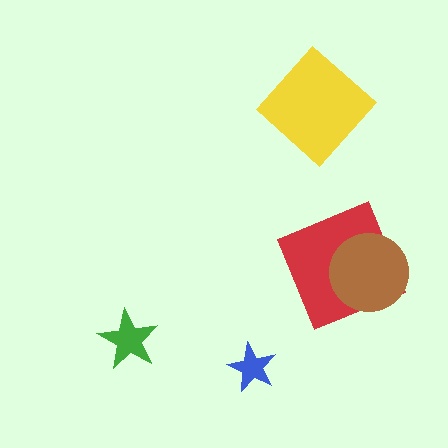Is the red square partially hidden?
Yes, it is partially covered by another shape.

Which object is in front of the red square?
The brown circle is in front of the red square.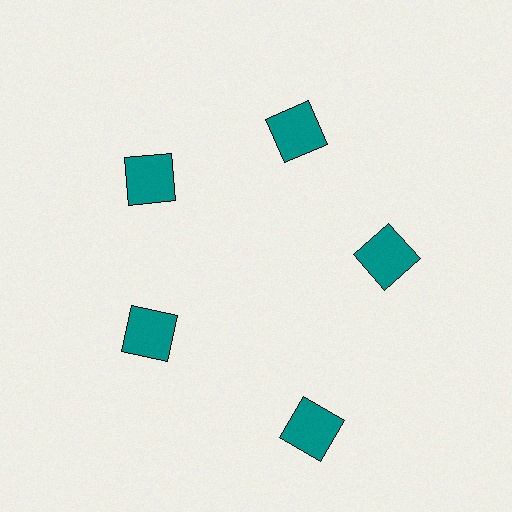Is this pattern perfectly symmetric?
No. The 5 teal squares are arranged in a ring, but one element near the 5 o'clock position is pushed outward from the center, breaking the 5-fold rotational symmetry.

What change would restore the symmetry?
The symmetry would be restored by moving it inward, back onto the ring so that all 5 squares sit at equal angles and equal distance from the center.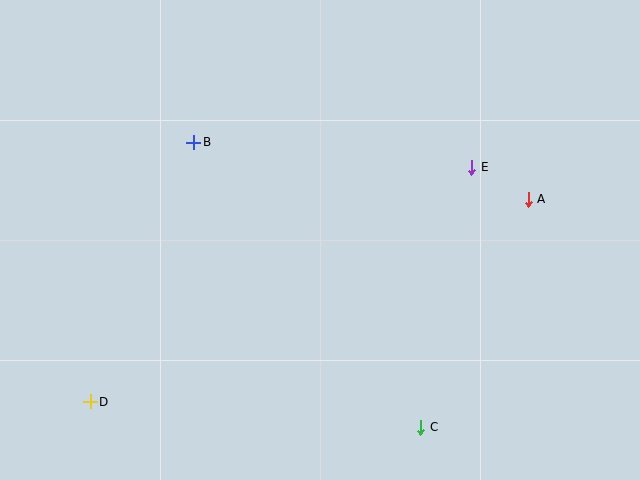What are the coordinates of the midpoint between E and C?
The midpoint between E and C is at (446, 297).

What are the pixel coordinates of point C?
Point C is at (421, 427).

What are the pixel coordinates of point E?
Point E is at (472, 167).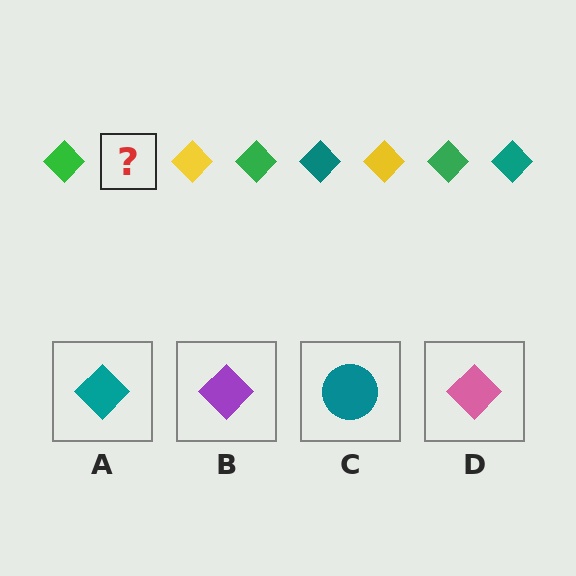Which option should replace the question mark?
Option A.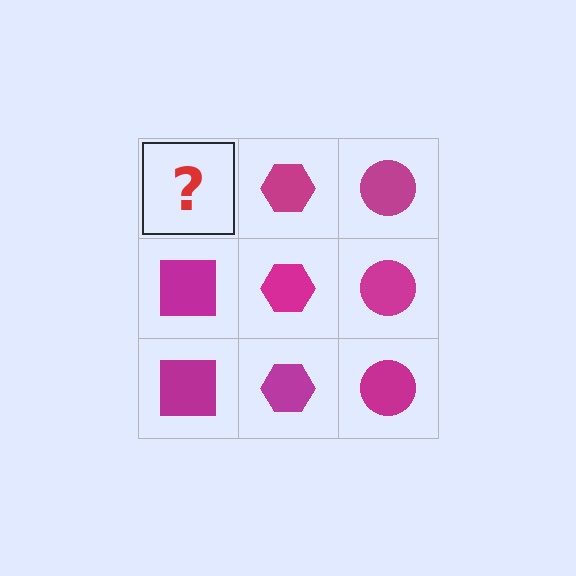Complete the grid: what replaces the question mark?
The question mark should be replaced with a magenta square.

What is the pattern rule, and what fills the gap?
The rule is that each column has a consistent shape. The gap should be filled with a magenta square.